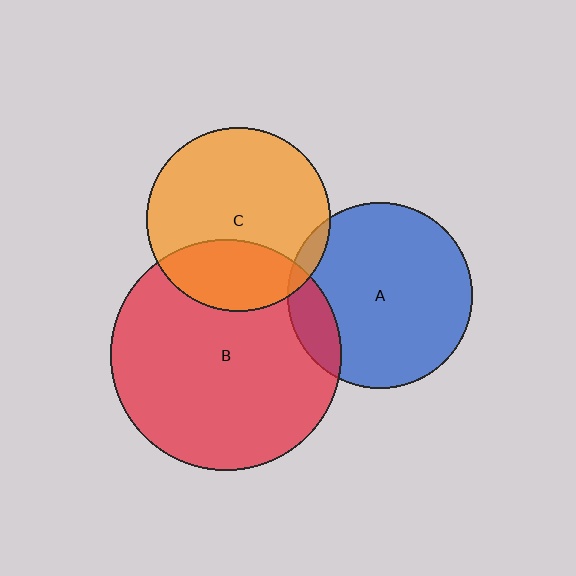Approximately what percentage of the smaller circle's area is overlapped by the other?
Approximately 30%.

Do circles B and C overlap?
Yes.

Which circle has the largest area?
Circle B (red).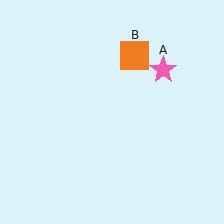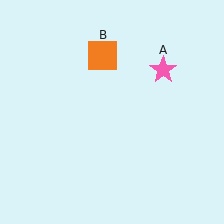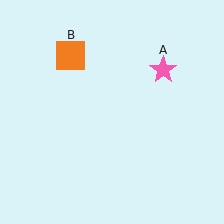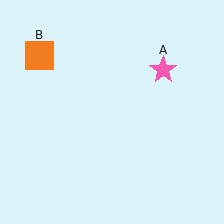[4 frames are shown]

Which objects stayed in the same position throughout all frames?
Pink star (object A) remained stationary.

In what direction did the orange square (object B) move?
The orange square (object B) moved left.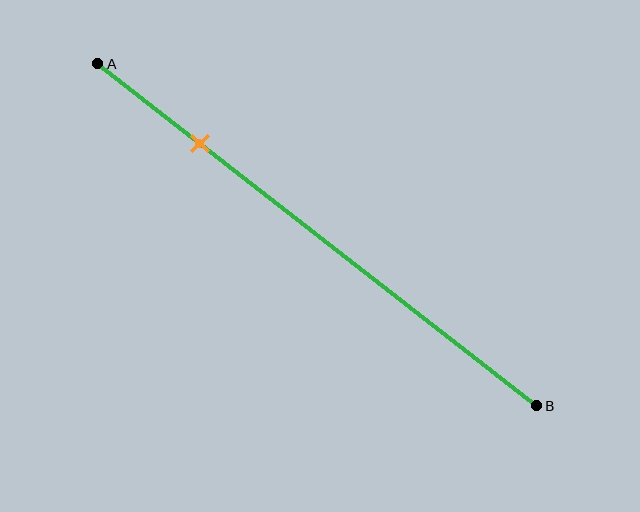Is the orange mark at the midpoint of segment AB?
No, the mark is at about 25% from A, not at the 50% midpoint.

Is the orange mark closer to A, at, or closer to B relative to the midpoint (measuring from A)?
The orange mark is closer to point A than the midpoint of segment AB.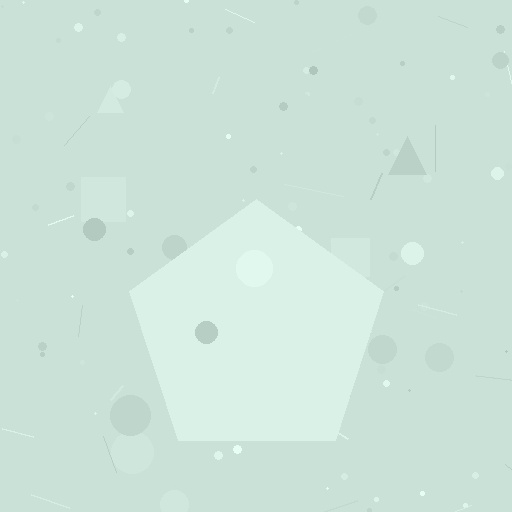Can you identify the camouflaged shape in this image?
The camouflaged shape is a pentagon.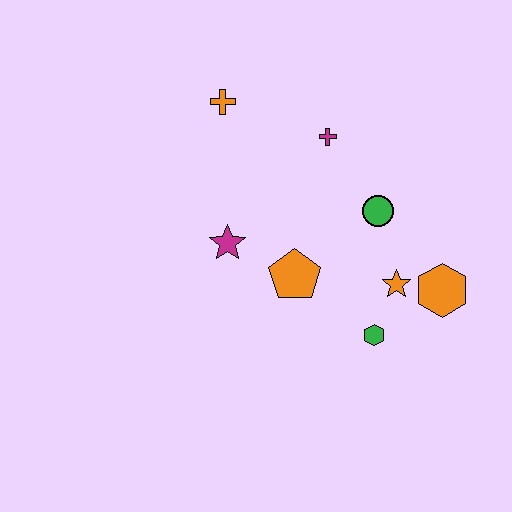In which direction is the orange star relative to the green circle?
The orange star is below the green circle.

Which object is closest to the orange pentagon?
The magenta star is closest to the orange pentagon.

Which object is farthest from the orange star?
The orange cross is farthest from the orange star.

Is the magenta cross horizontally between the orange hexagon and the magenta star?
Yes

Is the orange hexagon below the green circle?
Yes